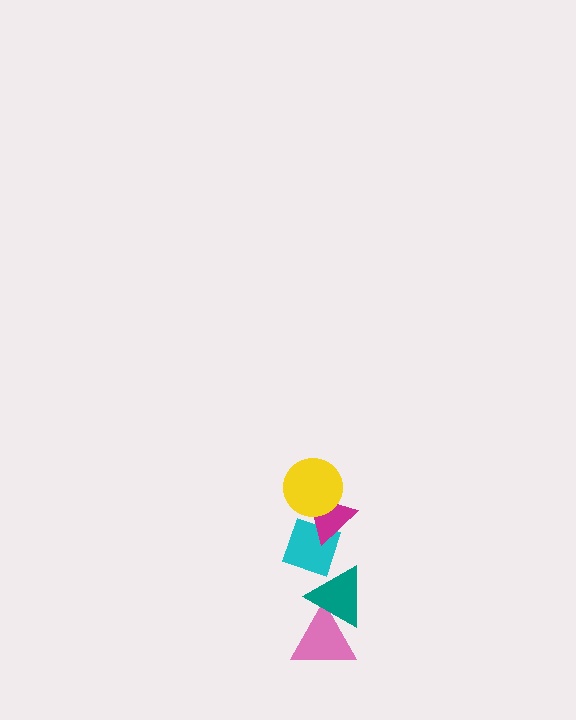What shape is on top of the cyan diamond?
The magenta triangle is on top of the cyan diamond.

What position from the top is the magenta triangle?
The magenta triangle is 2nd from the top.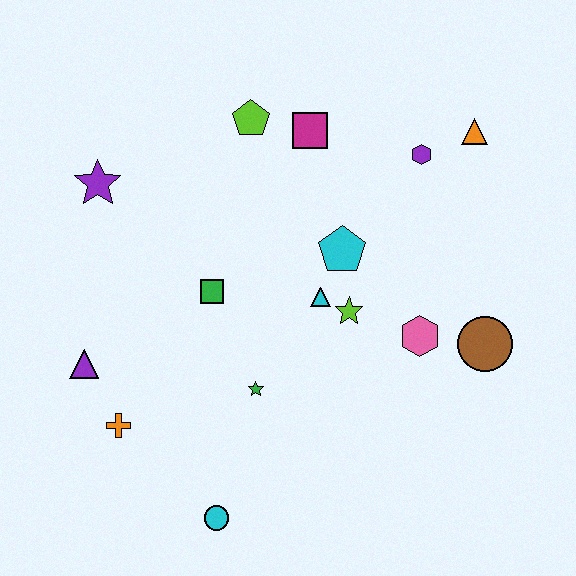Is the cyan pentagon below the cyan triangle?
No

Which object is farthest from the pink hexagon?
The purple star is farthest from the pink hexagon.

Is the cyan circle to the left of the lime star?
Yes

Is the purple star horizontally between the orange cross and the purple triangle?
Yes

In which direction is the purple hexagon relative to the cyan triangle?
The purple hexagon is above the cyan triangle.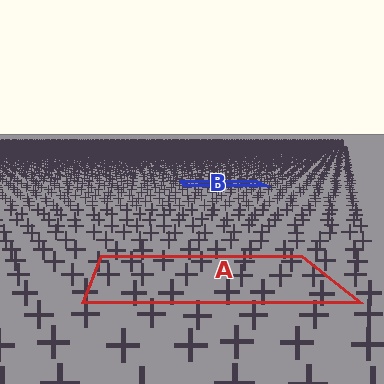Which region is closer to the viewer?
Region A is closer. The texture elements there are larger and more spread out.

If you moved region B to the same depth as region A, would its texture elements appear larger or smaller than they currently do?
They would appear larger. At a closer depth, the same texture elements are projected at a bigger on-screen size.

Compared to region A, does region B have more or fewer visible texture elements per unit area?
Region B has more texture elements per unit area — they are packed more densely because it is farther away.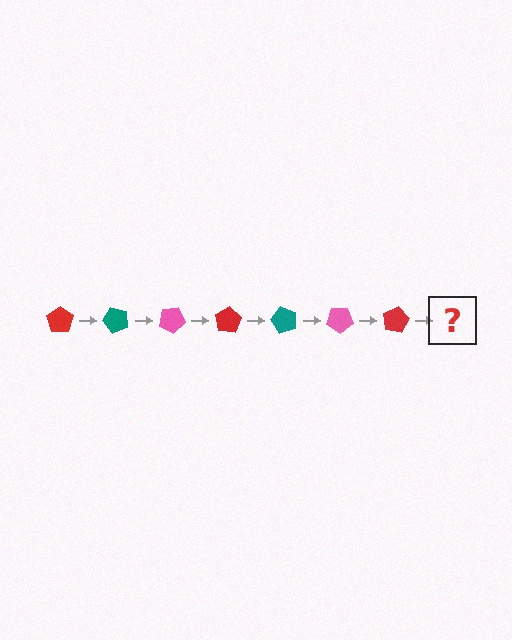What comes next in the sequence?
The next element should be a teal pentagon, rotated 350 degrees from the start.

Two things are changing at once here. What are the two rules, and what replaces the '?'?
The two rules are that it rotates 50 degrees each step and the color cycles through red, teal, and pink. The '?' should be a teal pentagon, rotated 350 degrees from the start.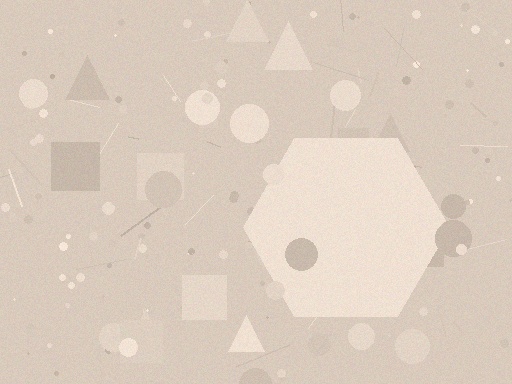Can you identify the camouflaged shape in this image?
The camouflaged shape is a hexagon.